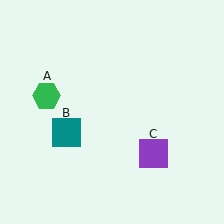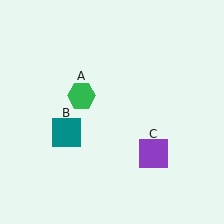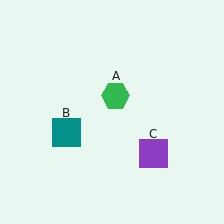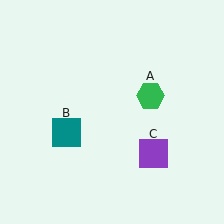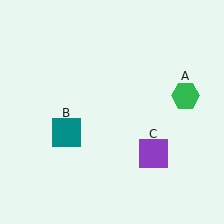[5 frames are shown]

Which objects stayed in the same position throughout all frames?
Teal square (object B) and purple square (object C) remained stationary.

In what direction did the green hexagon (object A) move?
The green hexagon (object A) moved right.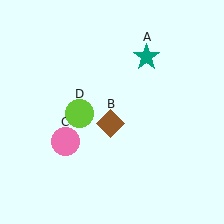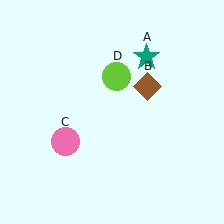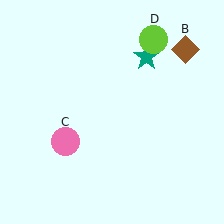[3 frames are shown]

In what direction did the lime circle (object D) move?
The lime circle (object D) moved up and to the right.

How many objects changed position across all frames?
2 objects changed position: brown diamond (object B), lime circle (object D).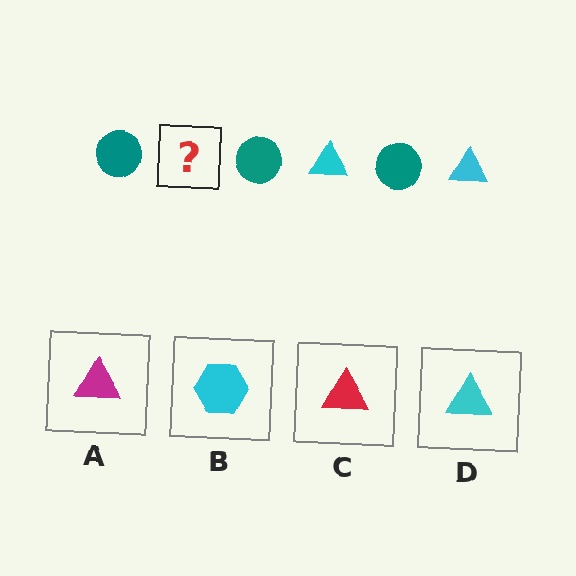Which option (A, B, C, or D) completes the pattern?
D.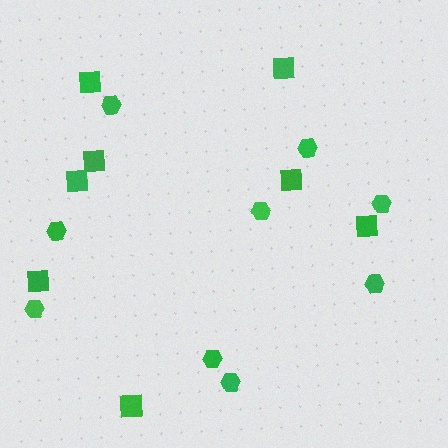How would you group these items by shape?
There are 2 groups: one group of hexagons (9) and one group of squares (8).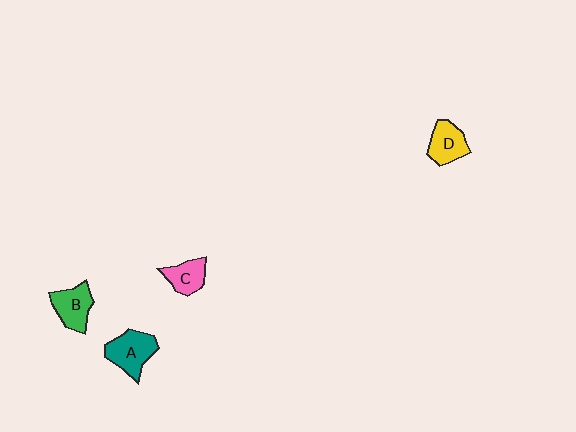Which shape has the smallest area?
Shape C (pink).